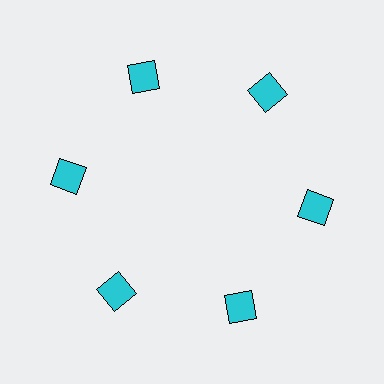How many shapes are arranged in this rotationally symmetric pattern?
There are 6 shapes, arranged in 6 groups of 1.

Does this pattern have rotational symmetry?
Yes, this pattern has 6-fold rotational symmetry. It looks the same after rotating 60 degrees around the center.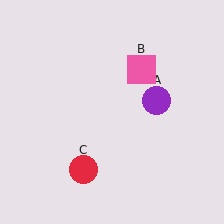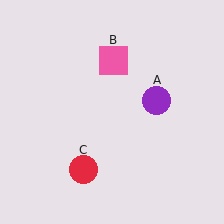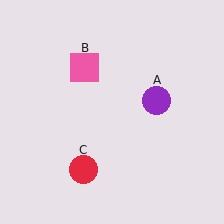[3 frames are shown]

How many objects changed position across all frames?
1 object changed position: pink square (object B).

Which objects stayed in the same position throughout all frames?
Purple circle (object A) and red circle (object C) remained stationary.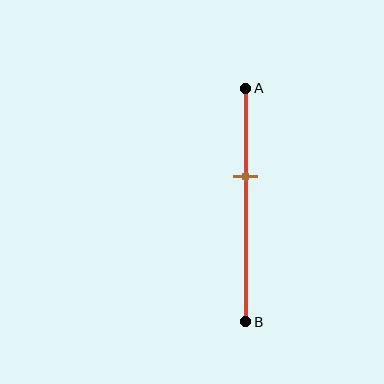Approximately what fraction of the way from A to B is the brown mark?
The brown mark is approximately 40% of the way from A to B.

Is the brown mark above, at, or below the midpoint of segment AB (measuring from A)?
The brown mark is above the midpoint of segment AB.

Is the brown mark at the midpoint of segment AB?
No, the mark is at about 40% from A, not at the 50% midpoint.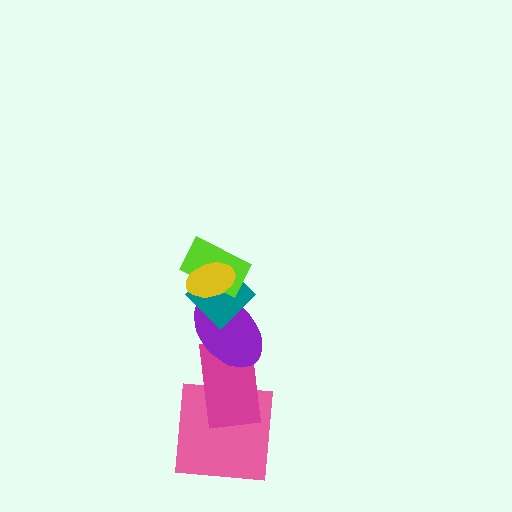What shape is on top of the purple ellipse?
The teal diamond is on top of the purple ellipse.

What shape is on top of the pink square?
The magenta rectangle is on top of the pink square.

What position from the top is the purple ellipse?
The purple ellipse is 4th from the top.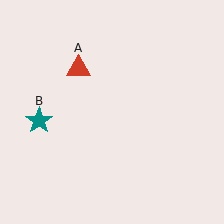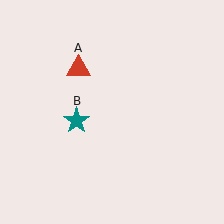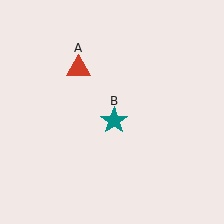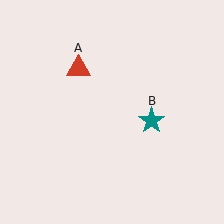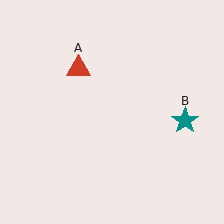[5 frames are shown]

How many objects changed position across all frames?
1 object changed position: teal star (object B).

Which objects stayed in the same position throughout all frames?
Red triangle (object A) remained stationary.